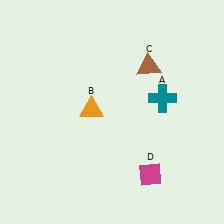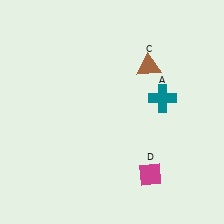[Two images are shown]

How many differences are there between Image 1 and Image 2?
There is 1 difference between the two images.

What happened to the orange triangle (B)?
The orange triangle (B) was removed in Image 2. It was in the top-left area of Image 1.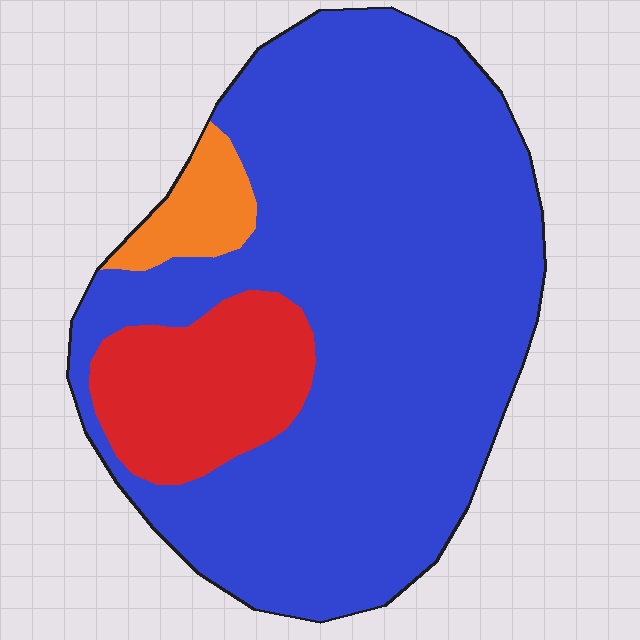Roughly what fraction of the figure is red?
Red takes up less than a quarter of the figure.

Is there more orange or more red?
Red.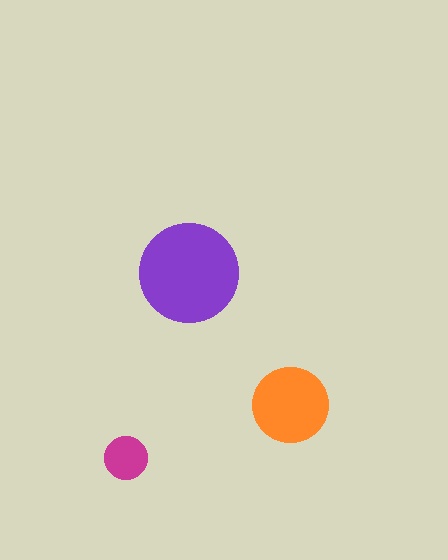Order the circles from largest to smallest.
the purple one, the orange one, the magenta one.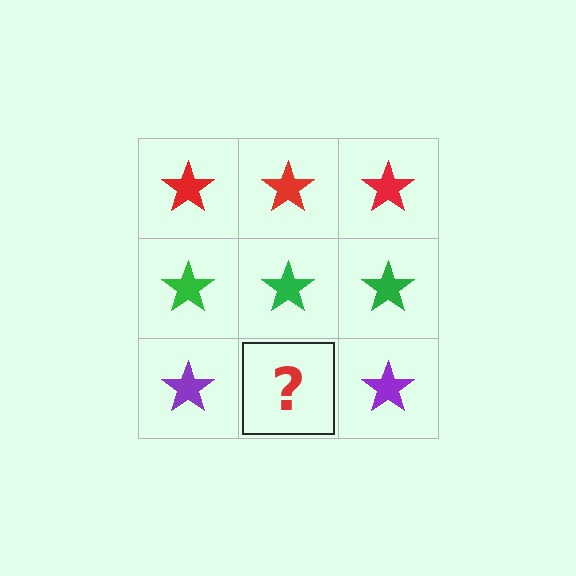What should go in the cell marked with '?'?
The missing cell should contain a purple star.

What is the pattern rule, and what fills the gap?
The rule is that each row has a consistent color. The gap should be filled with a purple star.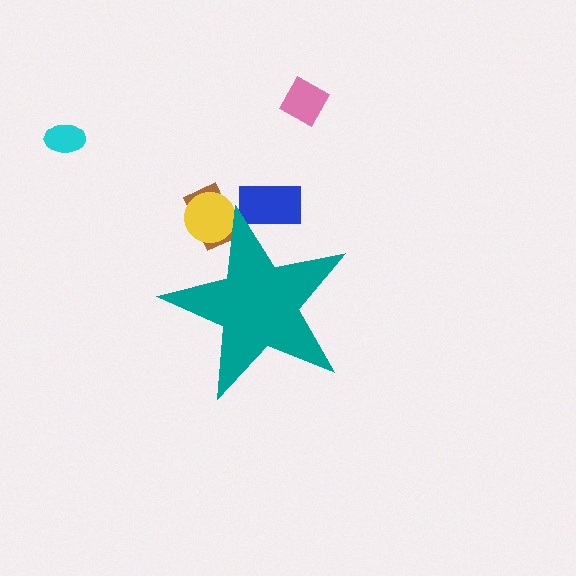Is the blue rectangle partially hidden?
Yes, the blue rectangle is partially hidden behind the teal star.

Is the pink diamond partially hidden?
No, the pink diamond is fully visible.